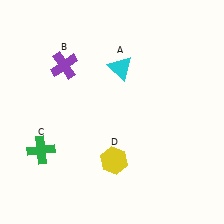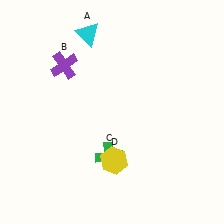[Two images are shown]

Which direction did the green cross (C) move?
The green cross (C) moved right.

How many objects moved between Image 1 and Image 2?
2 objects moved between the two images.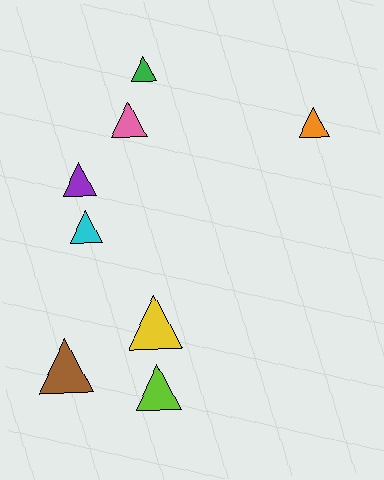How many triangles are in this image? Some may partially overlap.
There are 8 triangles.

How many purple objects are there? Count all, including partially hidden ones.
There is 1 purple object.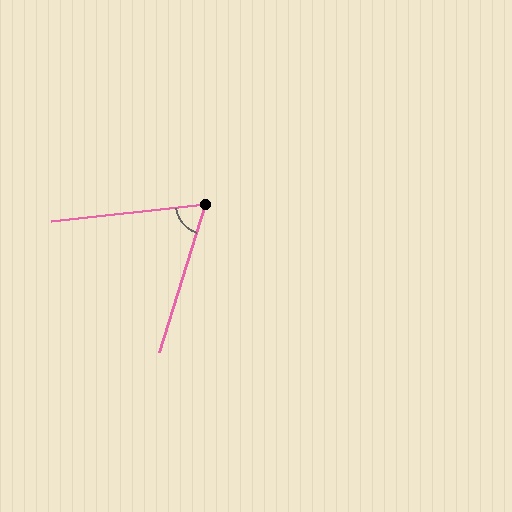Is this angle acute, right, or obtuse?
It is acute.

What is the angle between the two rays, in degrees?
Approximately 66 degrees.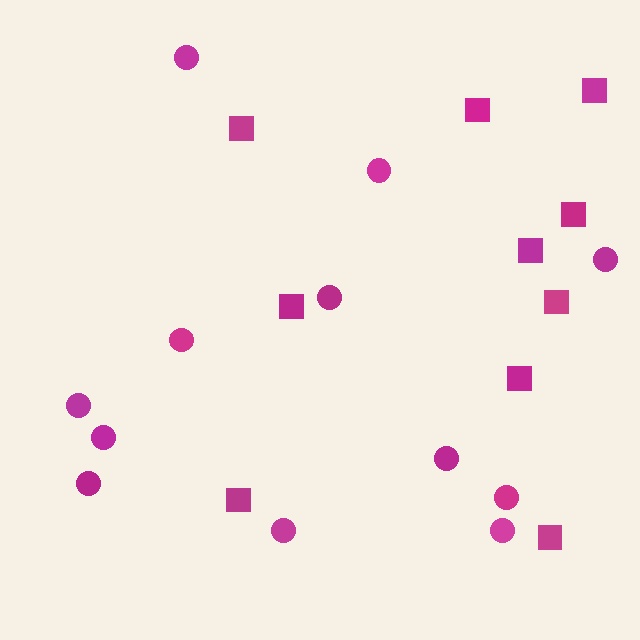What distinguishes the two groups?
There are 2 groups: one group of circles (12) and one group of squares (10).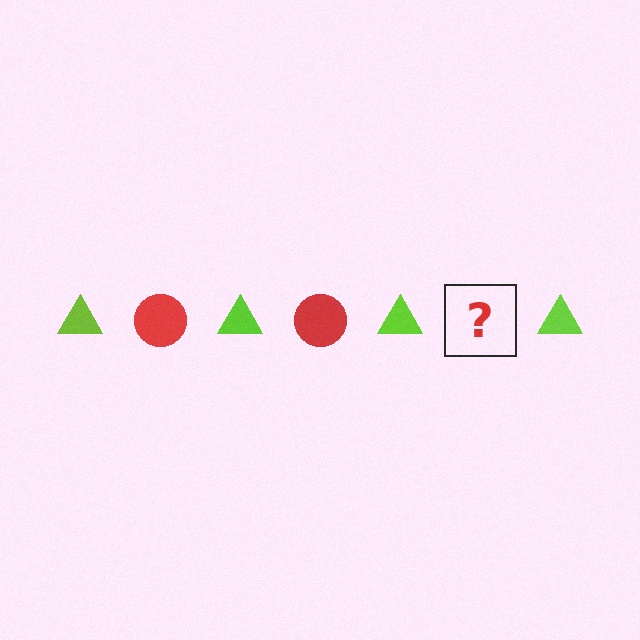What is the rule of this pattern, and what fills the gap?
The rule is that the pattern alternates between lime triangle and red circle. The gap should be filled with a red circle.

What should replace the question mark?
The question mark should be replaced with a red circle.